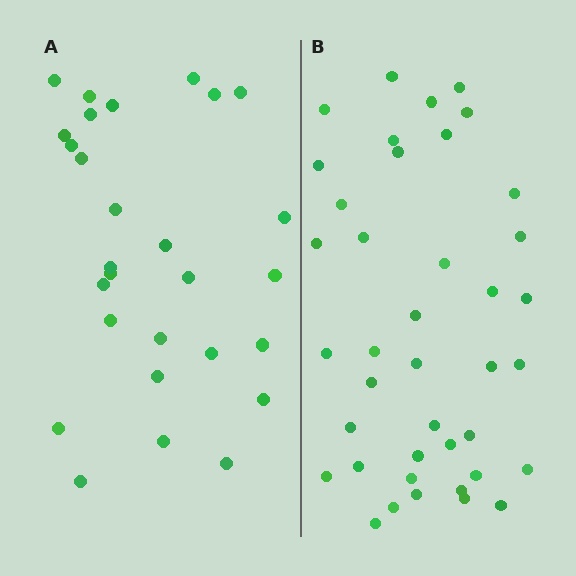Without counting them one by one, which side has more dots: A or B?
Region B (the right region) has more dots.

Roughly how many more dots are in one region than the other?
Region B has roughly 12 or so more dots than region A.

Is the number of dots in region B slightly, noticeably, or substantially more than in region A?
Region B has noticeably more, but not dramatically so. The ratio is roughly 1.4 to 1.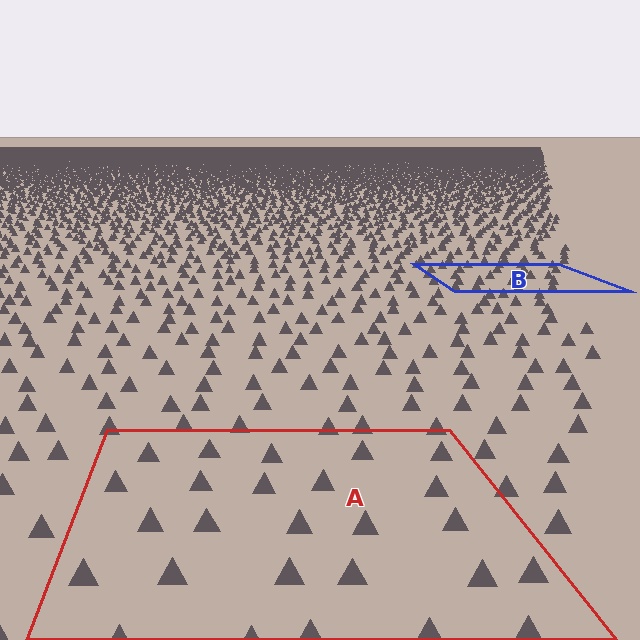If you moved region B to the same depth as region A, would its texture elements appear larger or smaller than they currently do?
They would appear larger. At a closer depth, the same texture elements are projected at a bigger on-screen size.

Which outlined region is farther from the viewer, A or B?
Region B is farther from the viewer — the texture elements inside it appear smaller and more densely packed.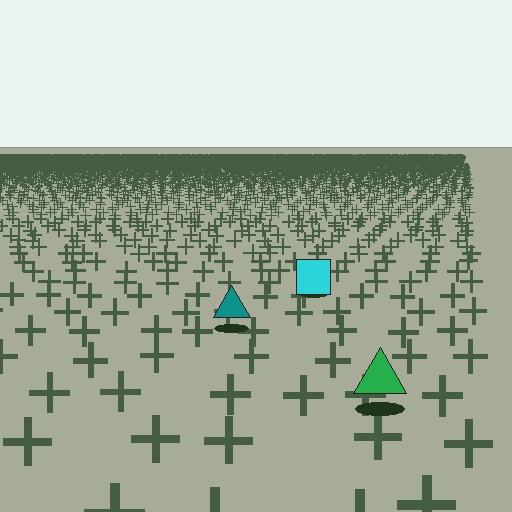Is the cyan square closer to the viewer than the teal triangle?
No. The teal triangle is closer — you can tell from the texture gradient: the ground texture is coarser near it.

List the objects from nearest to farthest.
From nearest to farthest: the green triangle, the teal triangle, the cyan square.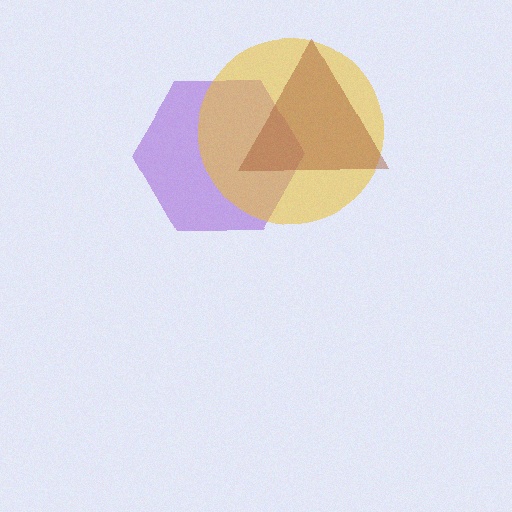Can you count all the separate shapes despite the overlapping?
Yes, there are 3 separate shapes.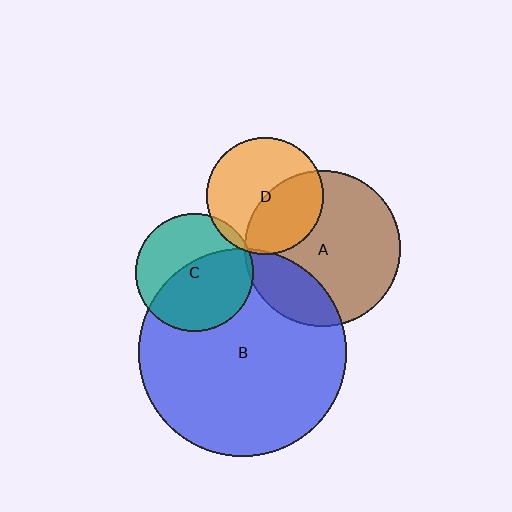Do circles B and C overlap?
Yes.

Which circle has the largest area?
Circle B (blue).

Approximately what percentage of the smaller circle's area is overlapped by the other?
Approximately 55%.